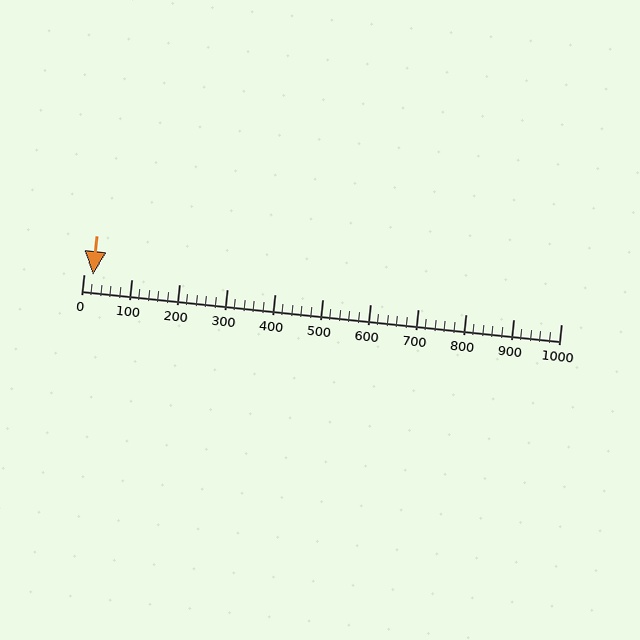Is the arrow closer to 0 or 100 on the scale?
The arrow is closer to 0.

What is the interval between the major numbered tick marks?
The major tick marks are spaced 100 units apart.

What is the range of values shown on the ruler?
The ruler shows values from 0 to 1000.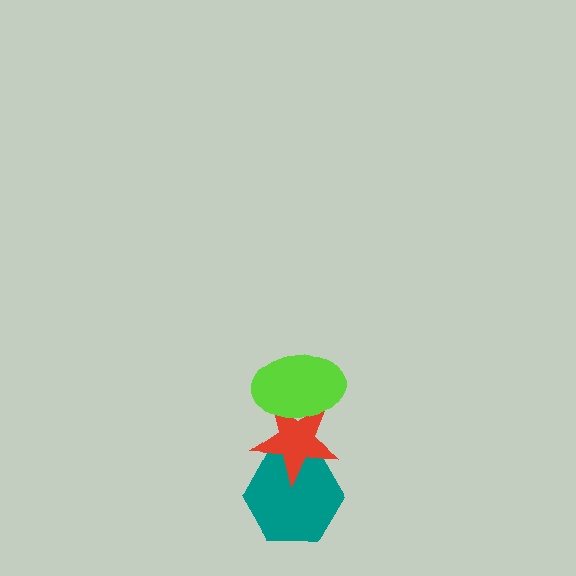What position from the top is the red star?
The red star is 2nd from the top.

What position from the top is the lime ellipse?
The lime ellipse is 1st from the top.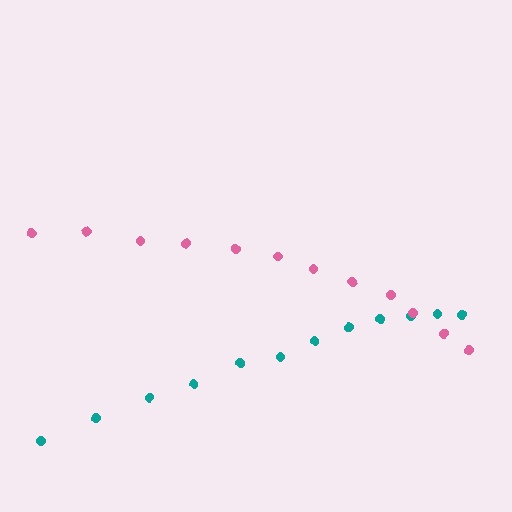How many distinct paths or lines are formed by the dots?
There are 2 distinct paths.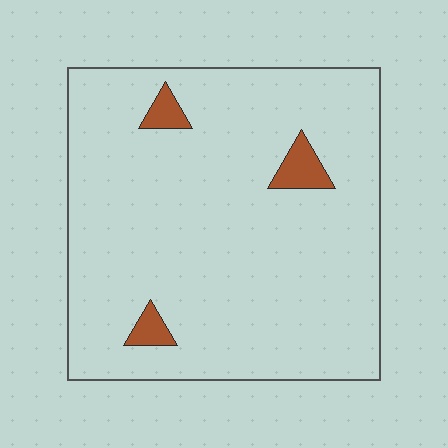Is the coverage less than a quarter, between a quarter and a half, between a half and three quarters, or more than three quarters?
Less than a quarter.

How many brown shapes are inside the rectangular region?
3.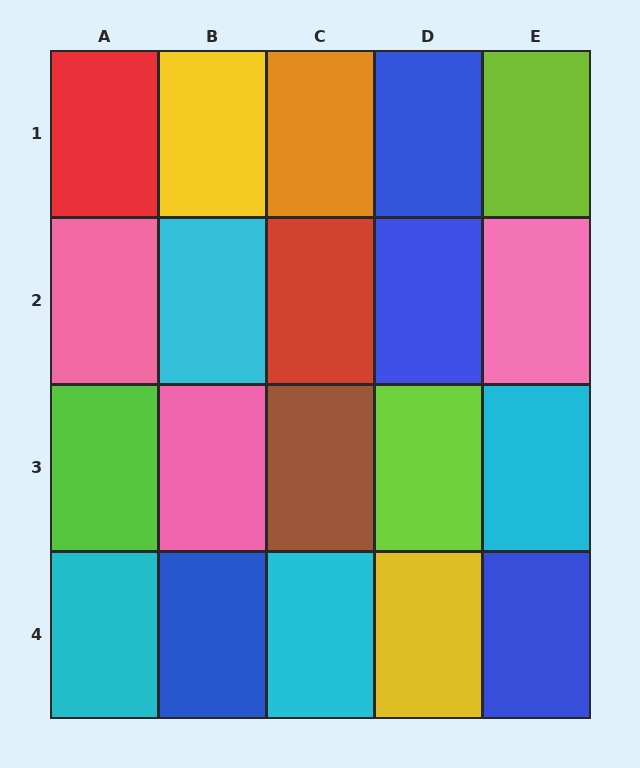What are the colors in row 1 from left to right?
Red, yellow, orange, blue, lime.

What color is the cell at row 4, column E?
Blue.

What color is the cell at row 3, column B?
Pink.